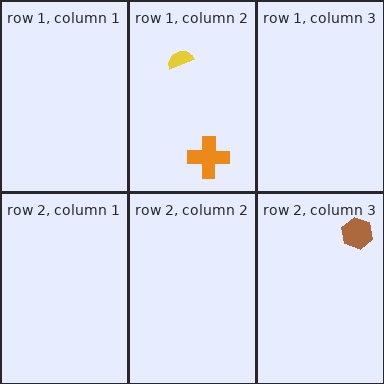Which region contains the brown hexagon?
The row 2, column 3 region.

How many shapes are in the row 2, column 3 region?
1.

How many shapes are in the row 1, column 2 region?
2.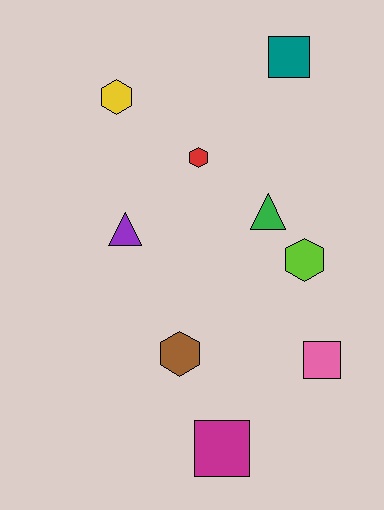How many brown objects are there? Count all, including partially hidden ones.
There is 1 brown object.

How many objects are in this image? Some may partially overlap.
There are 9 objects.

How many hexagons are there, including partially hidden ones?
There are 4 hexagons.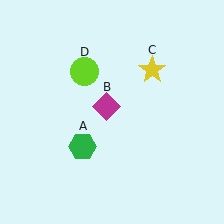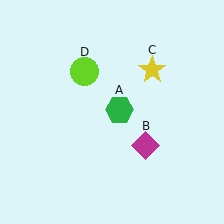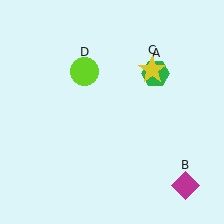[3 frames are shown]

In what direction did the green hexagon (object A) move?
The green hexagon (object A) moved up and to the right.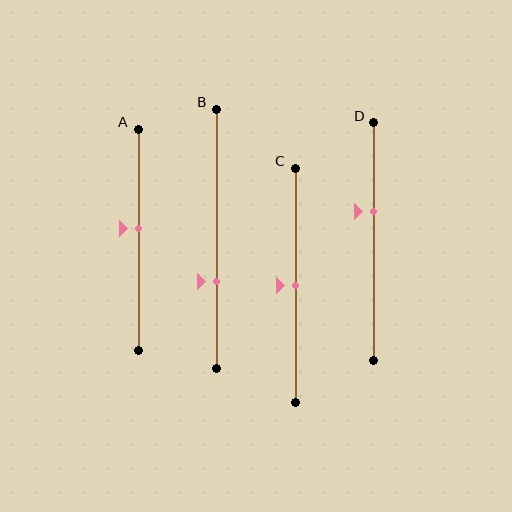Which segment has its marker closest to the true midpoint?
Segment C has its marker closest to the true midpoint.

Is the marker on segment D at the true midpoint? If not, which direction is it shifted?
No, the marker on segment D is shifted upward by about 13% of the segment length.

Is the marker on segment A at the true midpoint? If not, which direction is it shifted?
No, the marker on segment A is shifted upward by about 5% of the segment length.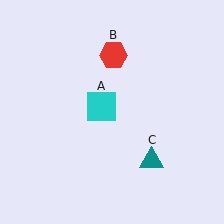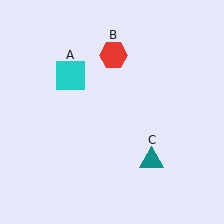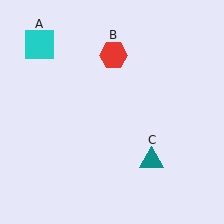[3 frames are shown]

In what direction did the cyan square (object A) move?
The cyan square (object A) moved up and to the left.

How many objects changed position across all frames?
1 object changed position: cyan square (object A).